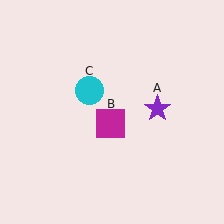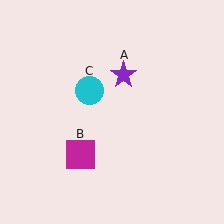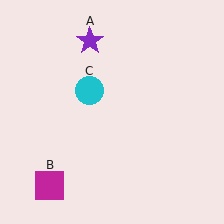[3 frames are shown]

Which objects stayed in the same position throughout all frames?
Cyan circle (object C) remained stationary.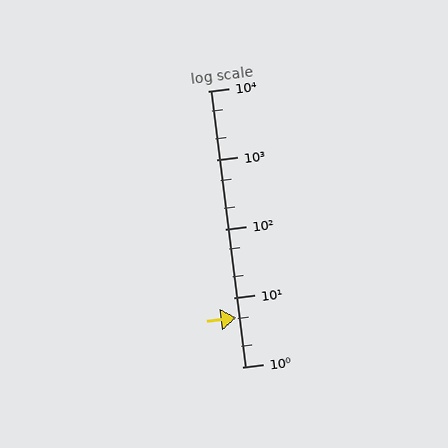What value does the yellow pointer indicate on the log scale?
The pointer indicates approximately 5.1.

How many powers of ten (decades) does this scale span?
The scale spans 4 decades, from 1 to 10000.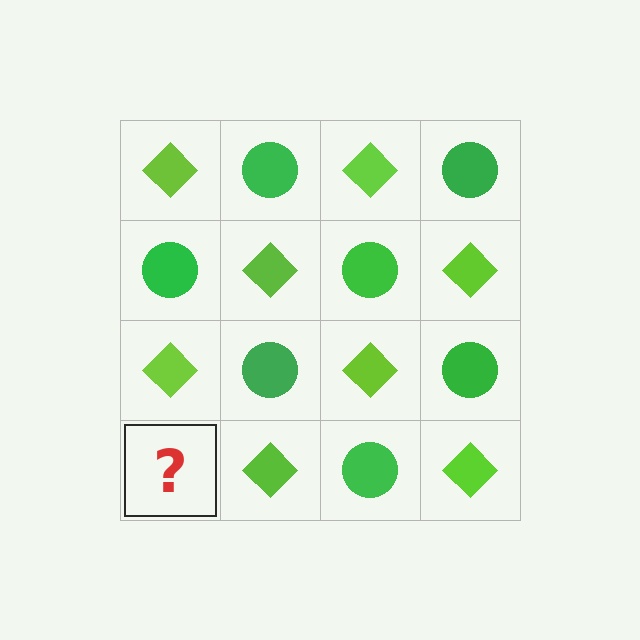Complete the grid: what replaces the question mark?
The question mark should be replaced with a green circle.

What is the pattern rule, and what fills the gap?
The rule is that it alternates lime diamond and green circle in a checkerboard pattern. The gap should be filled with a green circle.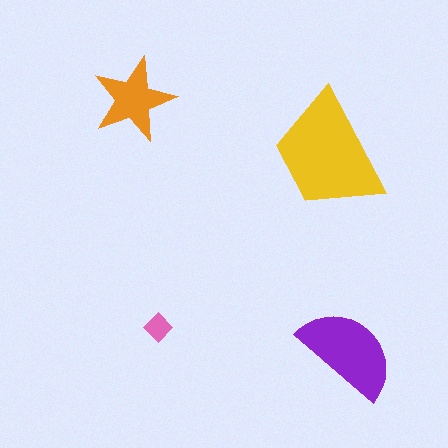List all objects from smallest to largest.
The pink diamond, the orange star, the purple semicircle, the yellow trapezoid.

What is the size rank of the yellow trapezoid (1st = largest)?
1st.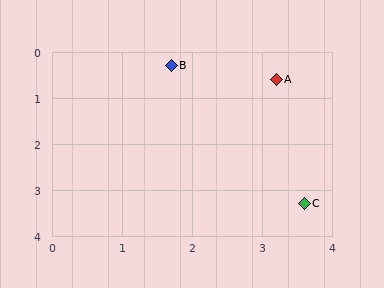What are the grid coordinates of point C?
Point C is at approximately (3.6, 3.3).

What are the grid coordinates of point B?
Point B is at approximately (1.7, 0.3).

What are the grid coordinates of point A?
Point A is at approximately (3.2, 0.6).